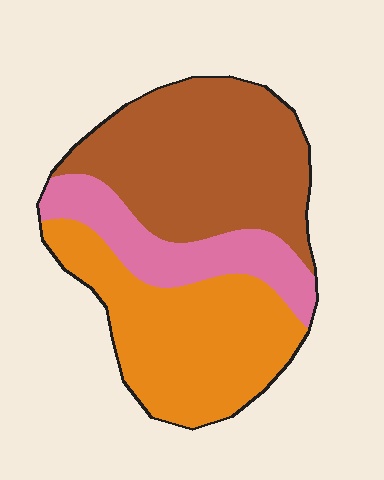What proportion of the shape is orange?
Orange covers around 40% of the shape.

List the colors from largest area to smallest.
From largest to smallest: brown, orange, pink.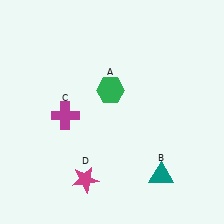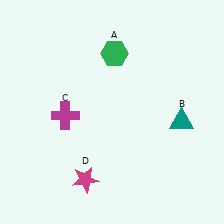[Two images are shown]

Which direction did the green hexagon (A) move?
The green hexagon (A) moved up.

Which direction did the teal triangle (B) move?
The teal triangle (B) moved up.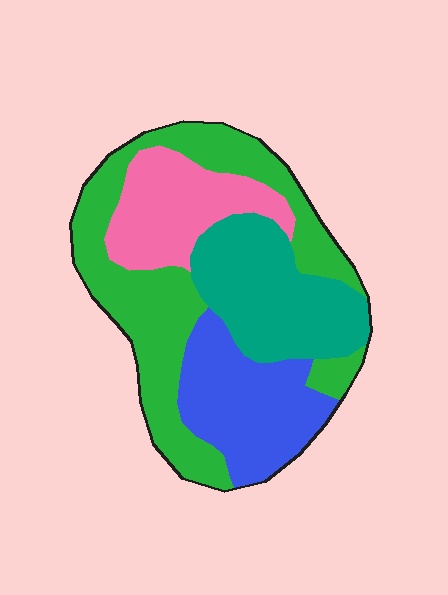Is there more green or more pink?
Green.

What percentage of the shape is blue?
Blue takes up about one fifth (1/5) of the shape.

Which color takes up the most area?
Green, at roughly 40%.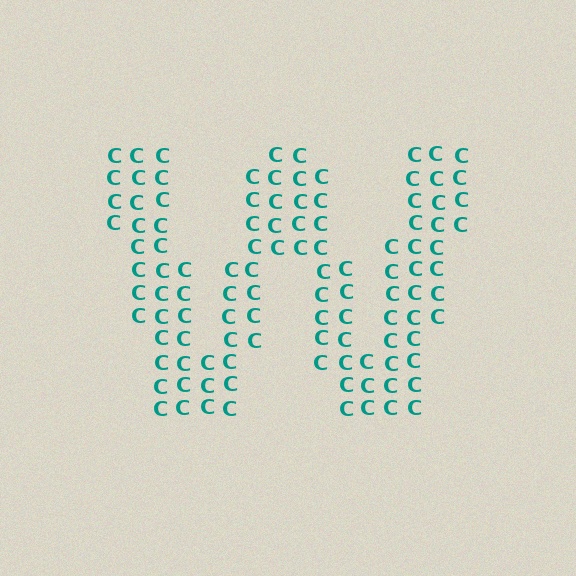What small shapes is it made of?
It is made of small letter C's.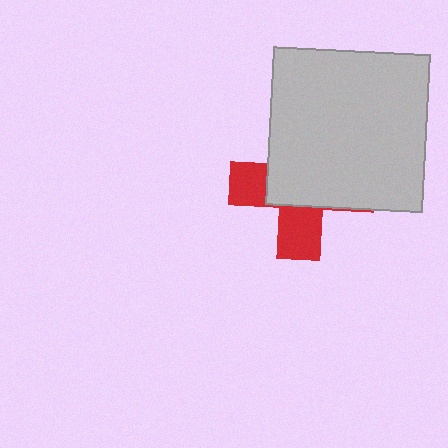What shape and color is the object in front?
The object in front is a light gray square.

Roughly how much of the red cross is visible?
A small part of it is visible (roughly 37%).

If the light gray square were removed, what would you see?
You would see the complete red cross.